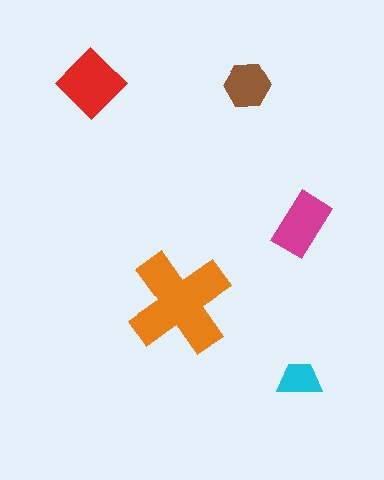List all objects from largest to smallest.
The orange cross, the red diamond, the magenta rectangle, the brown hexagon, the cyan trapezoid.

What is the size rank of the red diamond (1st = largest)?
2nd.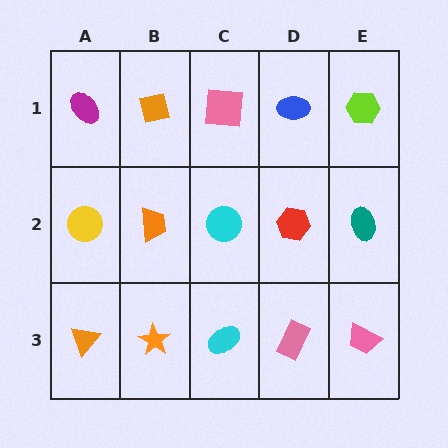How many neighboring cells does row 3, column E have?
2.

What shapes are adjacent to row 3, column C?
A cyan circle (row 2, column C), an orange star (row 3, column B), a pink rectangle (row 3, column D).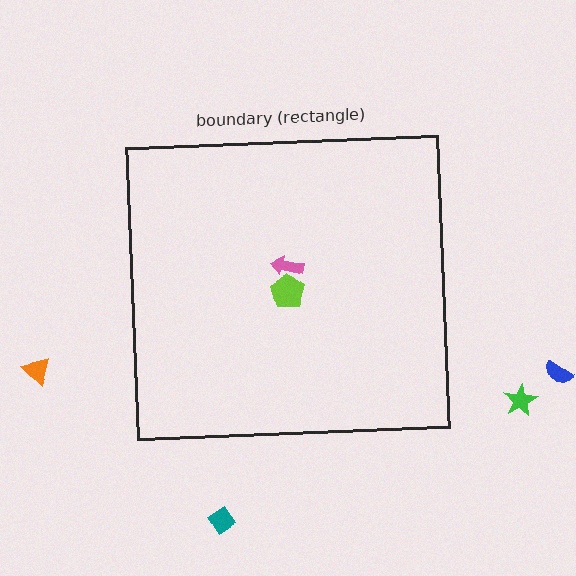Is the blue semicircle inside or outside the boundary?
Outside.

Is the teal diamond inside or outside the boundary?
Outside.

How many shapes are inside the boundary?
2 inside, 4 outside.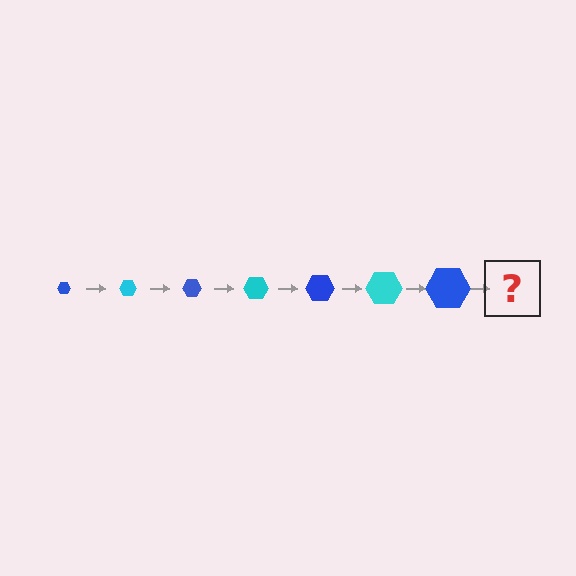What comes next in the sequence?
The next element should be a cyan hexagon, larger than the previous one.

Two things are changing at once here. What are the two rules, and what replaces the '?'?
The two rules are that the hexagon grows larger each step and the color cycles through blue and cyan. The '?' should be a cyan hexagon, larger than the previous one.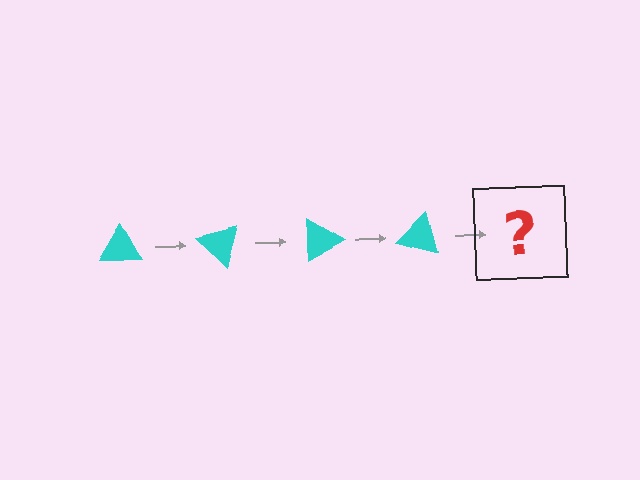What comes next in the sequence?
The next element should be a cyan triangle rotated 180 degrees.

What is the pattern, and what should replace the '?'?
The pattern is that the triangle rotates 45 degrees each step. The '?' should be a cyan triangle rotated 180 degrees.